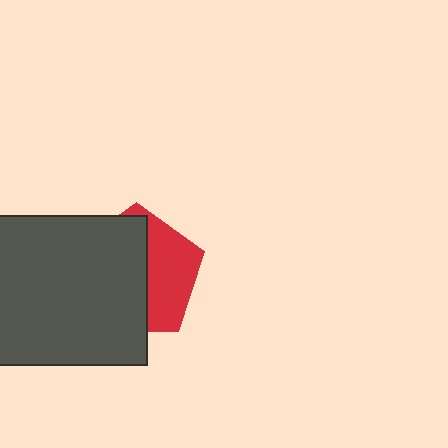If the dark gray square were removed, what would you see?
You would see the complete red pentagon.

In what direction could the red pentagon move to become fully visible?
The red pentagon could move right. That would shift it out from behind the dark gray square entirely.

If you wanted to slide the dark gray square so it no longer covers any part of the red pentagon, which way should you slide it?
Slide it left — that is the most direct way to separate the two shapes.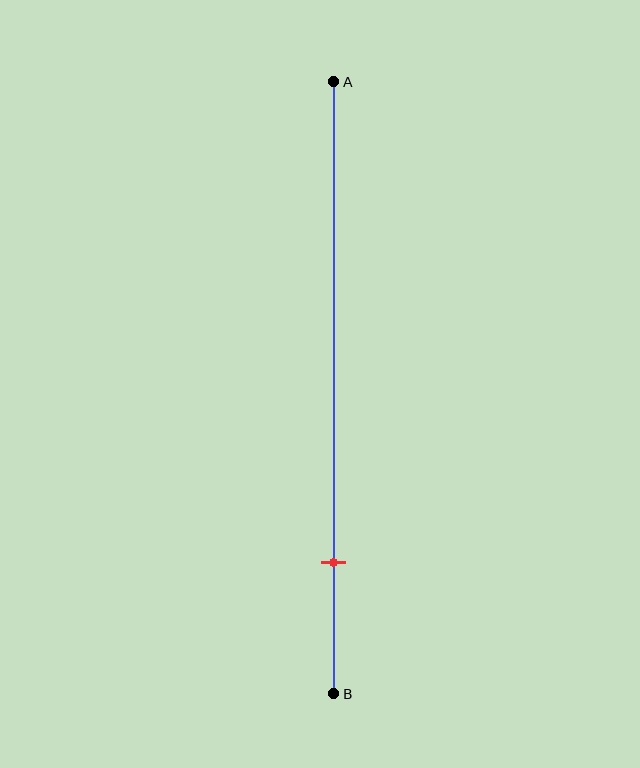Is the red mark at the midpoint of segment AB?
No, the mark is at about 80% from A, not at the 50% midpoint.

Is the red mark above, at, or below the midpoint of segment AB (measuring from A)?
The red mark is below the midpoint of segment AB.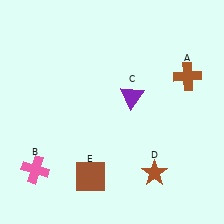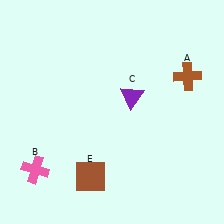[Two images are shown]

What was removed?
The brown star (D) was removed in Image 2.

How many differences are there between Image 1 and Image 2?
There is 1 difference between the two images.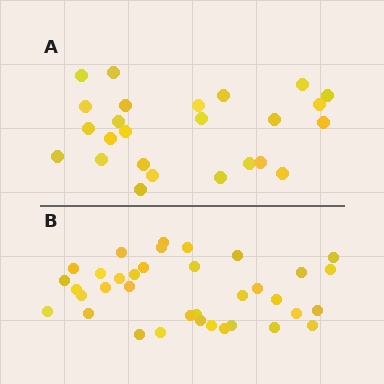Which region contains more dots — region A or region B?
Region B (the bottom region) has more dots.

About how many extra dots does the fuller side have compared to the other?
Region B has roughly 12 or so more dots than region A.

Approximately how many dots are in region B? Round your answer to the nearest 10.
About 40 dots. (The exact count is 36, which rounds to 40.)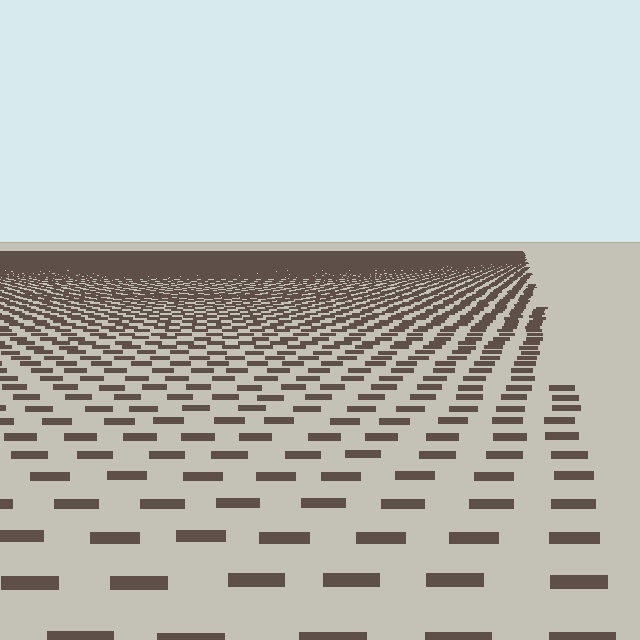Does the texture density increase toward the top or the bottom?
Density increases toward the top.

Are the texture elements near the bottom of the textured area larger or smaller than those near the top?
Larger. Near the bottom, elements are closer to the viewer and appear at a bigger on-screen size.